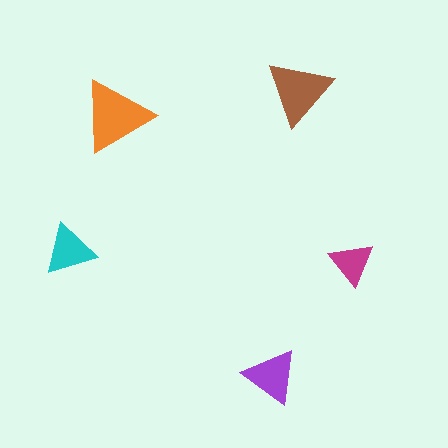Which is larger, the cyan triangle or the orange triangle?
The orange one.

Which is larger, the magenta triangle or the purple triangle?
The purple one.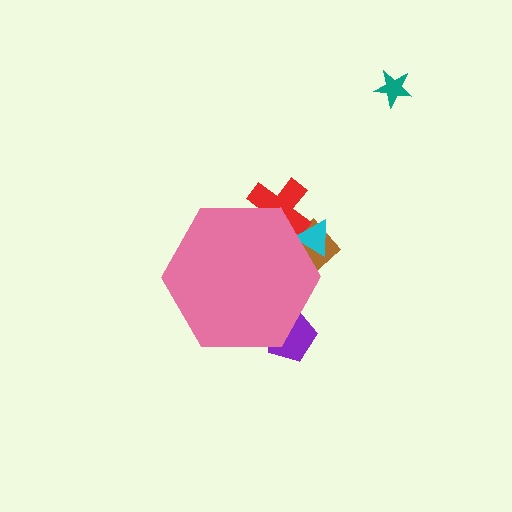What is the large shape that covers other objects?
A pink hexagon.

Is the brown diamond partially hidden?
Yes, the brown diamond is partially hidden behind the pink hexagon.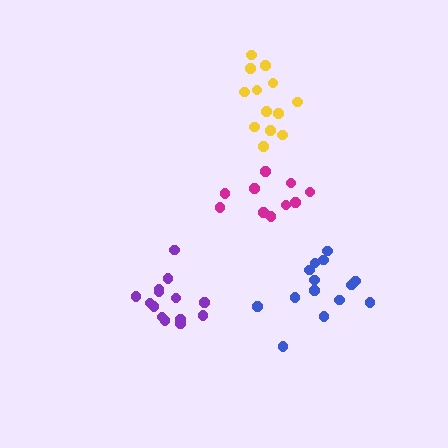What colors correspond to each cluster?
The clusters are colored: magenta, blue, purple, yellow.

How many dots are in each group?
Group 1: 10 dots, Group 2: 14 dots, Group 3: 14 dots, Group 4: 13 dots (51 total).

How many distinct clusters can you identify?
There are 4 distinct clusters.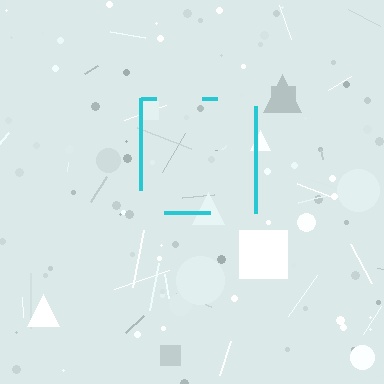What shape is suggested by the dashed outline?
The dashed outline suggests a square.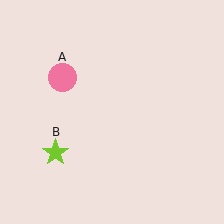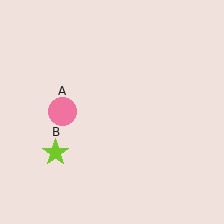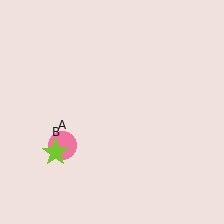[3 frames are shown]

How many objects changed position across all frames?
1 object changed position: pink circle (object A).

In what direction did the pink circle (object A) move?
The pink circle (object A) moved down.